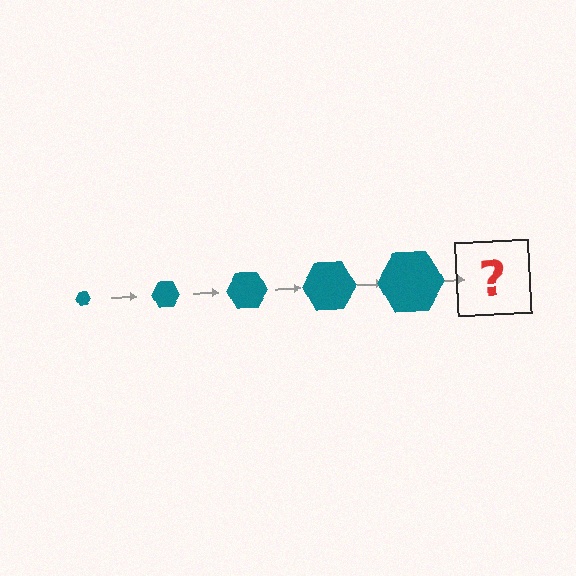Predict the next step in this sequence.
The next step is a teal hexagon, larger than the previous one.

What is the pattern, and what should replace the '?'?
The pattern is that the hexagon gets progressively larger each step. The '?' should be a teal hexagon, larger than the previous one.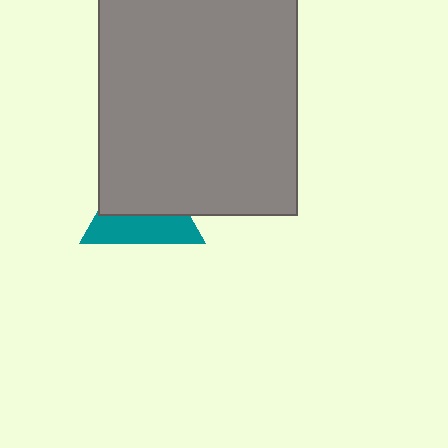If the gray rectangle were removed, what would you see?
You would see the complete teal triangle.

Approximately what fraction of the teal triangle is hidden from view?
Roughly 56% of the teal triangle is hidden behind the gray rectangle.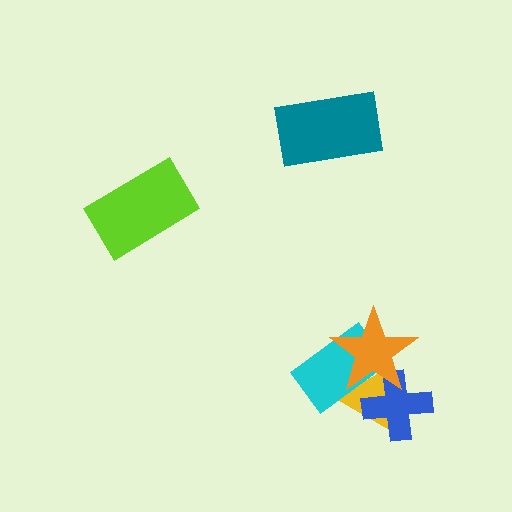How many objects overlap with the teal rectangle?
0 objects overlap with the teal rectangle.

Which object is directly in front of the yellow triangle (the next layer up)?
The blue cross is directly in front of the yellow triangle.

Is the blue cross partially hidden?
Yes, it is partially covered by another shape.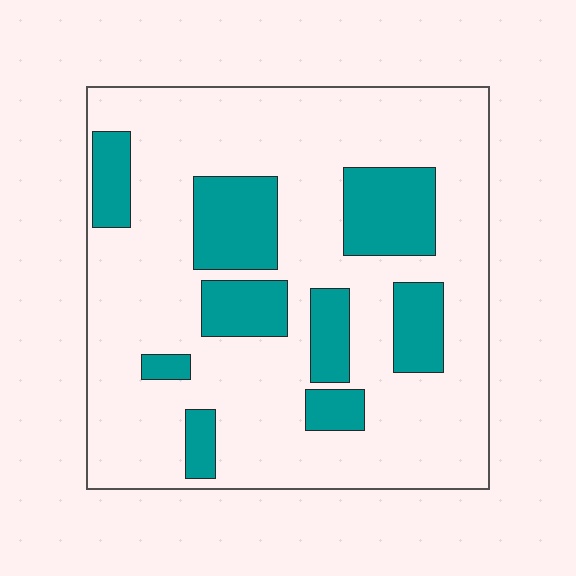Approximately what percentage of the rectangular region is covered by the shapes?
Approximately 25%.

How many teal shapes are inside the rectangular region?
9.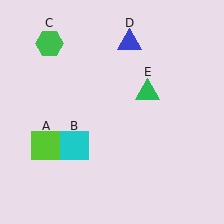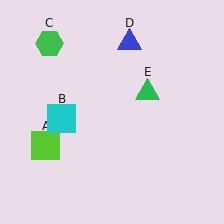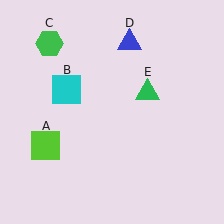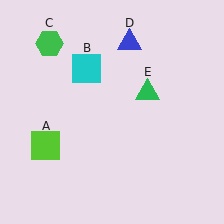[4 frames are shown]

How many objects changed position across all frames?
1 object changed position: cyan square (object B).